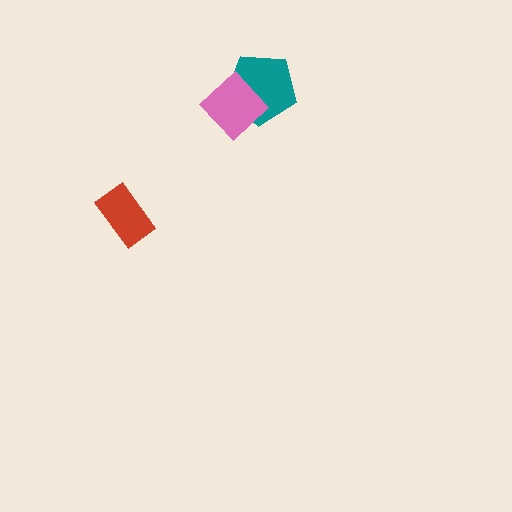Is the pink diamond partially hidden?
No, no other shape covers it.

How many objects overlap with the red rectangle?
0 objects overlap with the red rectangle.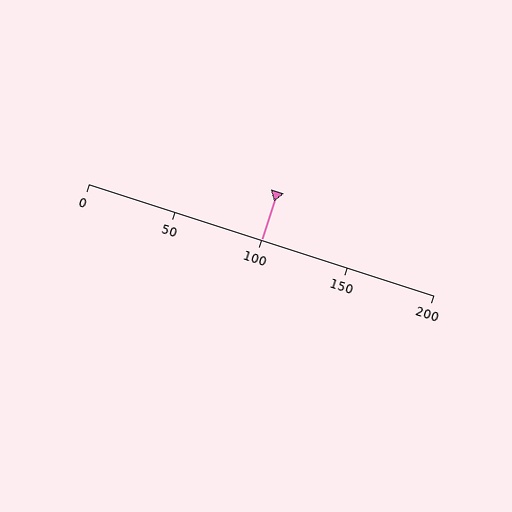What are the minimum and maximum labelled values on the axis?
The axis runs from 0 to 200.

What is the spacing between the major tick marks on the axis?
The major ticks are spaced 50 apart.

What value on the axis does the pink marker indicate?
The marker indicates approximately 100.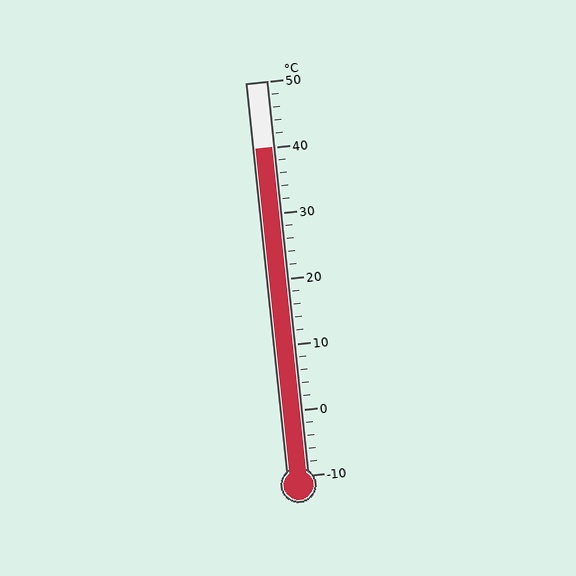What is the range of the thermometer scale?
The thermometer scale ranges from -10°C to 50°C.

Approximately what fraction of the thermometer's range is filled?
The thermometer is filled to approximately 85% of its range.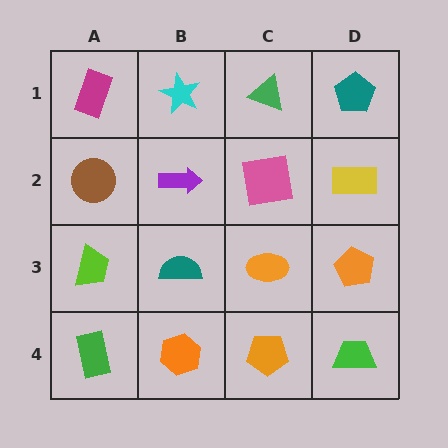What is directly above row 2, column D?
A teal pentagon.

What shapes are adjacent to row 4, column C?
An orange ellipse (row 3, column C), an orange hexagon (row 4, column B), a green trapezoid (row 4, column D).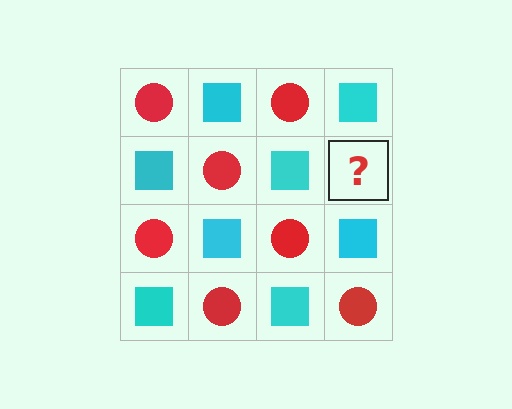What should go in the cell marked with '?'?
The missing cell should contain a red circle.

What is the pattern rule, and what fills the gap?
The rule is that it alternates red circle and cyan square in a checkerboard pattern. The gap should be filled with a red circle.